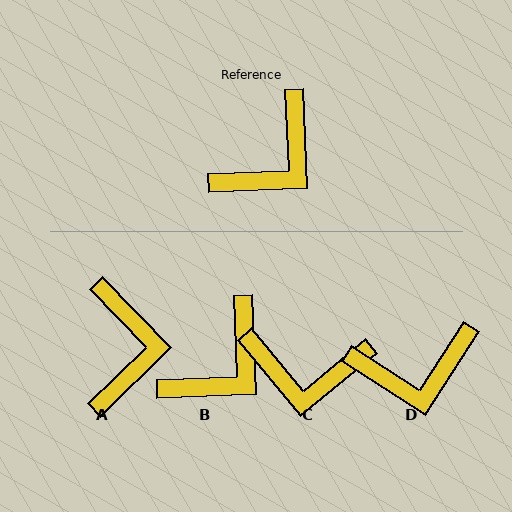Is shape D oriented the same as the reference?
No, it is off by about 35 degrees.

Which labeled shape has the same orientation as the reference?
B.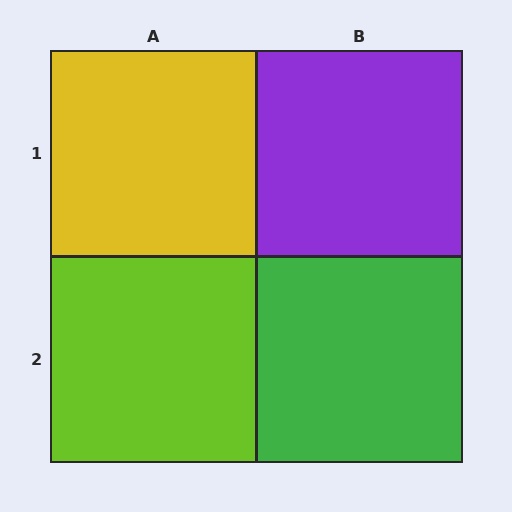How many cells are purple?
1 cell is purple.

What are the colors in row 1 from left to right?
Yellow, purple.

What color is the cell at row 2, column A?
Lime.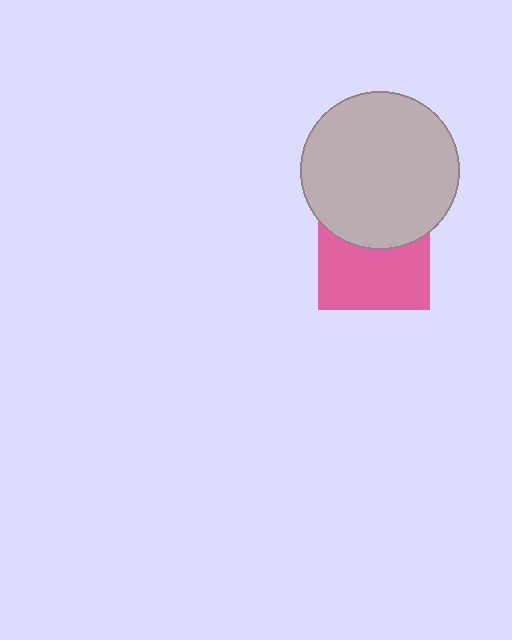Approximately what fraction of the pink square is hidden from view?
Roughly 40% of the pink square is hidden behind the light gray circle.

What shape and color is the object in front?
The object in front is a light gray circle.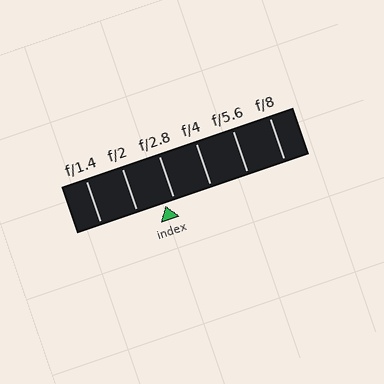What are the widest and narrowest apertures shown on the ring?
The widest aperture shown is f/1.4 and the narrowest is f/8.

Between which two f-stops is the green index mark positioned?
The index mark is between f/2 and f/2.8.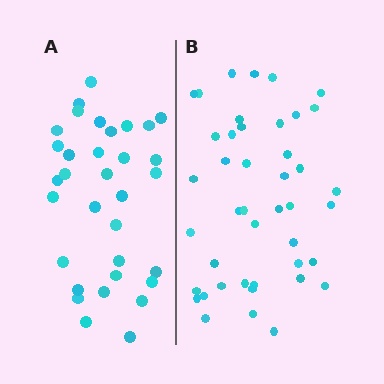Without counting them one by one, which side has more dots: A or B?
Region B (the right region) has more dots.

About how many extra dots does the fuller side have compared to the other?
Region B has roughly 10 or so more dots than region A.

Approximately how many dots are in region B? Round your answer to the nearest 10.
About 40 dots. (The exact count is 43, which rounds to 40.)